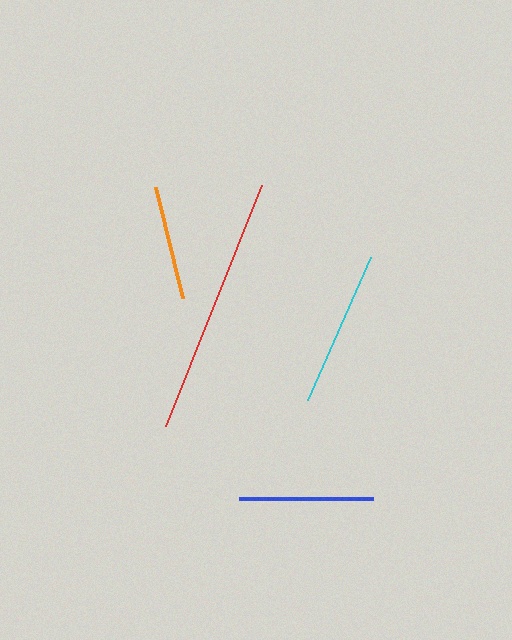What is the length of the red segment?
The red segment is approximately 259 pixels long.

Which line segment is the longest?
The red line is the longest at approximately 259 pixels.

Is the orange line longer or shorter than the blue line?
The blue line is longer than the orange line.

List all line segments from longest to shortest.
From longest to shortest: red, cyan, blue, orange.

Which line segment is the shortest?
The orange line is the shortest at approximately 114 pixels.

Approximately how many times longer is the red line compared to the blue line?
The red line is approximately 1.9 times the length of the blue line.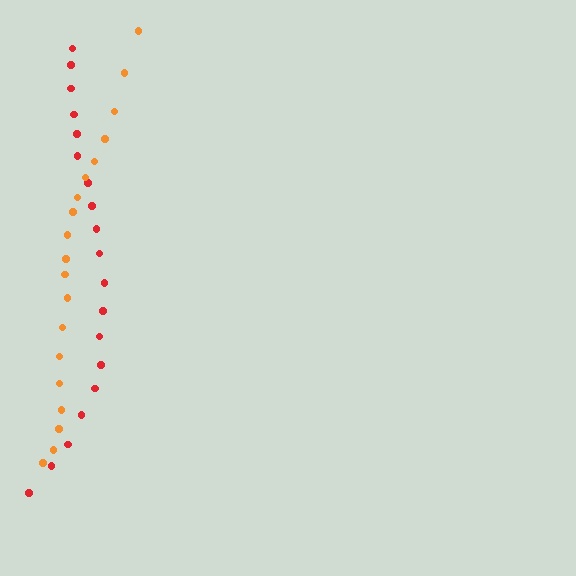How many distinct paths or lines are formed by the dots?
There are 2 distinct paths.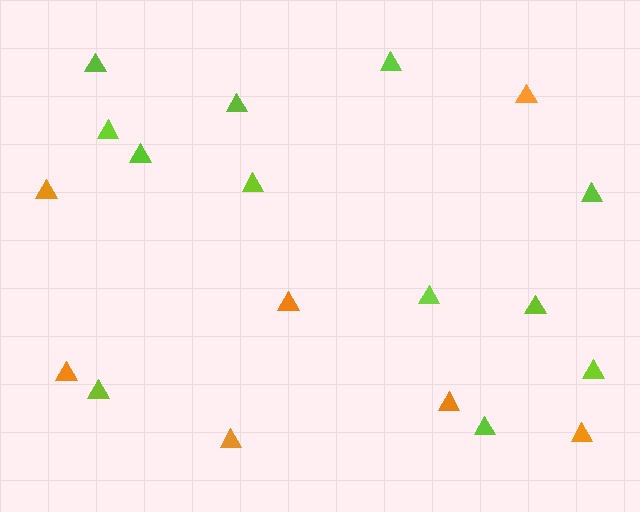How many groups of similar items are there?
There are 2 groups: one group of lime triangles (12) and one group of orange triangles (7).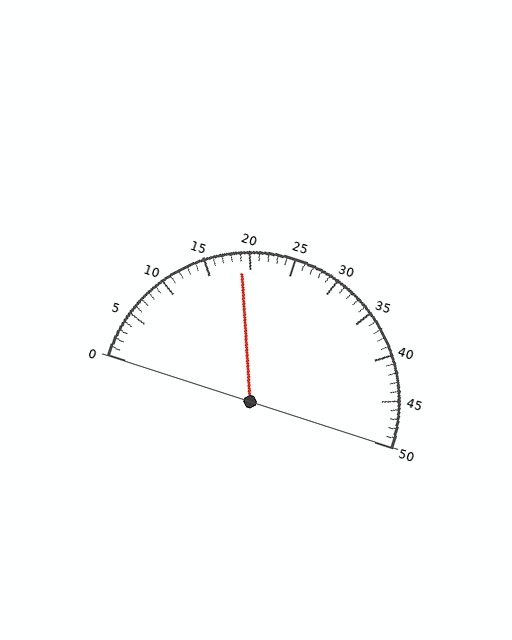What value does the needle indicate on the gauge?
The needle indicates approximately 19.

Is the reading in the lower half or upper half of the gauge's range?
The reading is in the lower half of the range (0 to 50).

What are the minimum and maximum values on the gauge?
The gauge ranges from 0 to 50.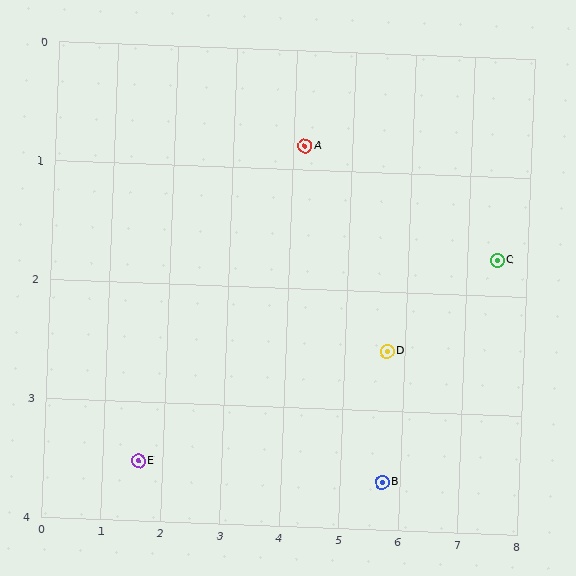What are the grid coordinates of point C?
Point C is at approximately (7.5, 1.7).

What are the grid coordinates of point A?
Point A is at approximately (4.2, 0.8).